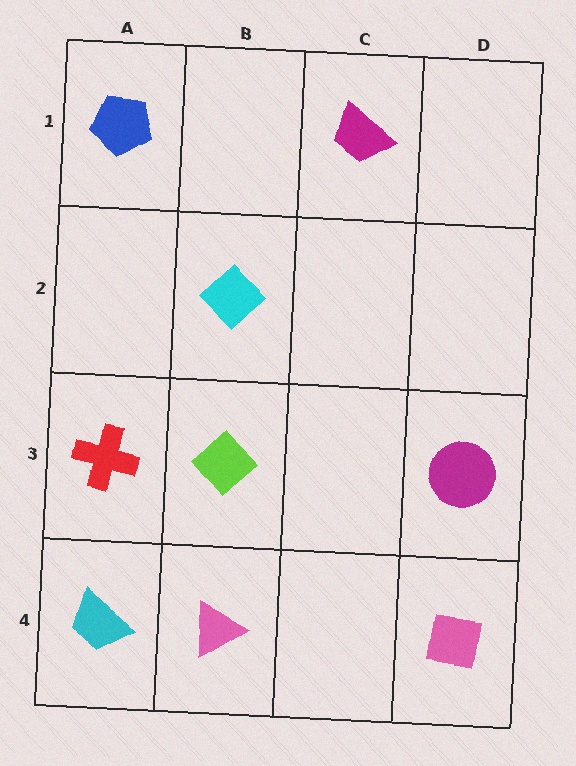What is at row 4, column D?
A pink square.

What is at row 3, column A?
A red cross.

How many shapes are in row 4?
3 shapes.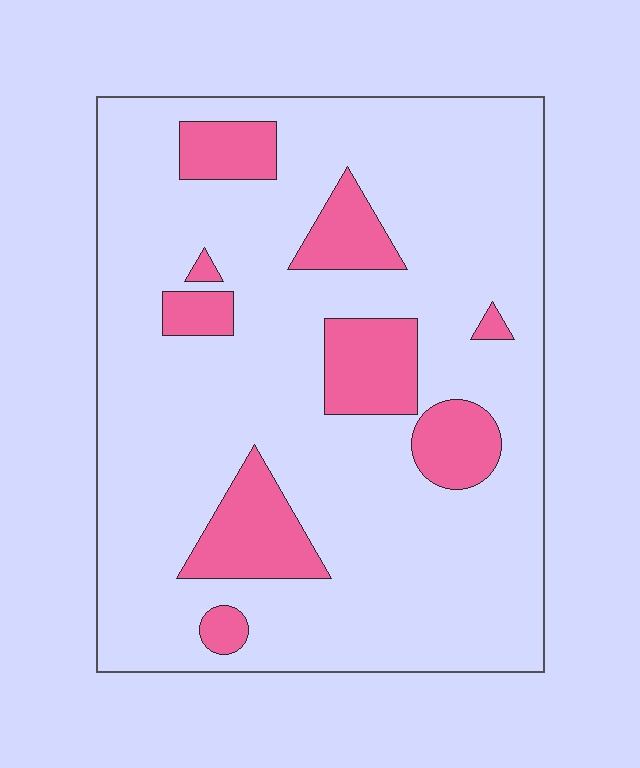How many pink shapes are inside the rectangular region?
9.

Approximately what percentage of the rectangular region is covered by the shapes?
Approximately 15%.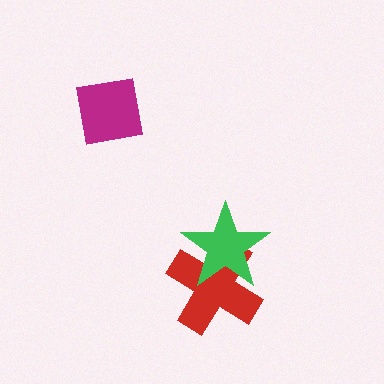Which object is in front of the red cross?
The green star is in front of the red cross.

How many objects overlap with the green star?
1 object overlaps with the green star.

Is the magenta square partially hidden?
No, no other shape covers it.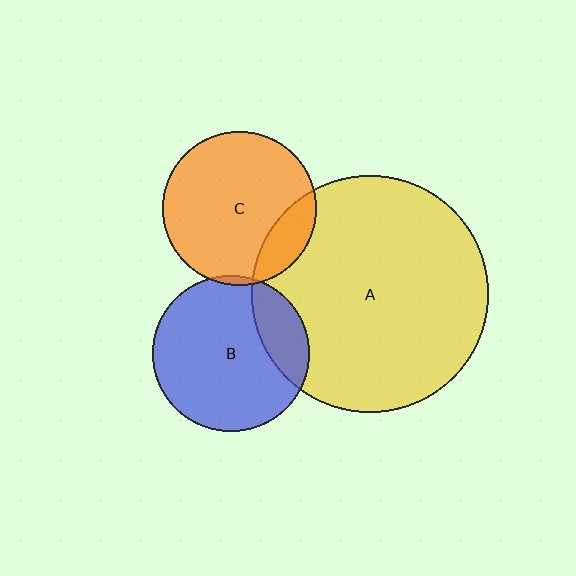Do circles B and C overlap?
Yes.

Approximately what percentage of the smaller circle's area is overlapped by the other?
Approximately 5%.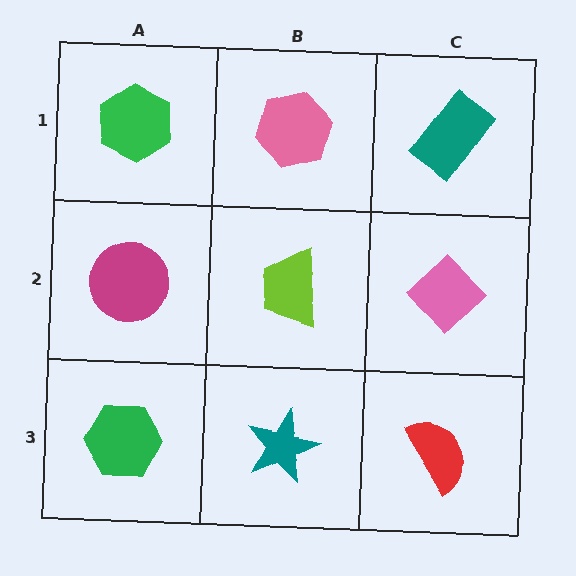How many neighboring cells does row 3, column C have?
2.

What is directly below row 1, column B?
A lime trapezoid.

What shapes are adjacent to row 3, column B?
A lime trapezoid (row 2, column B), a green hexagon (row 3, column A), a red semicircle (row 3, column C).